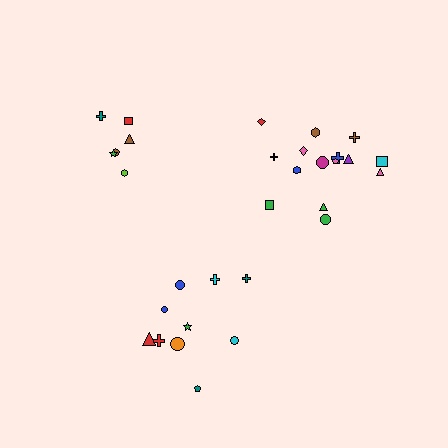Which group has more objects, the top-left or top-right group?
The top-right group.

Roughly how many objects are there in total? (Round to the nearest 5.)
Roughly 30 objects in total.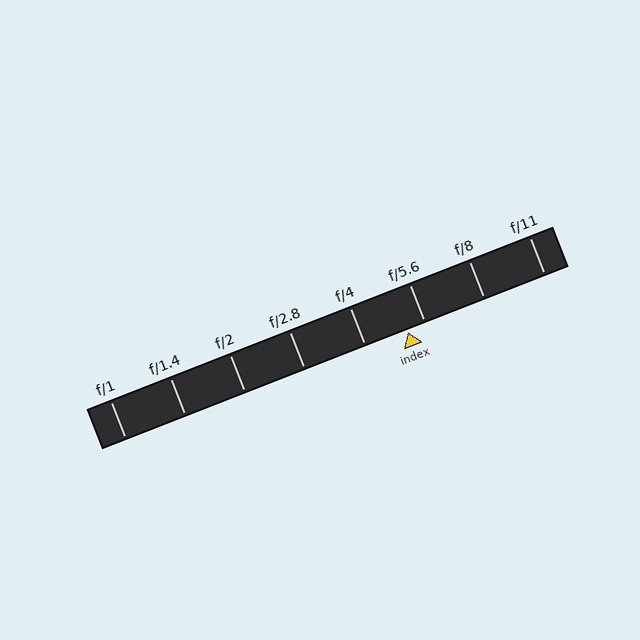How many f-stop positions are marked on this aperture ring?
There are 8 f-stop positions marked.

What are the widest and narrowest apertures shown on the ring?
The widest aperture shown is f/1 and the narrowest is f/11.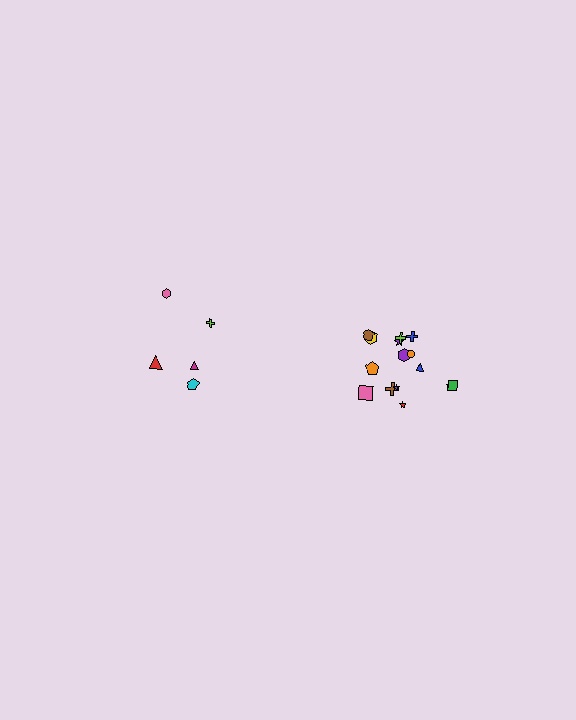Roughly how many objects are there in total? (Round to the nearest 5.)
Roughly 20 objects in total.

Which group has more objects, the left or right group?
The right group.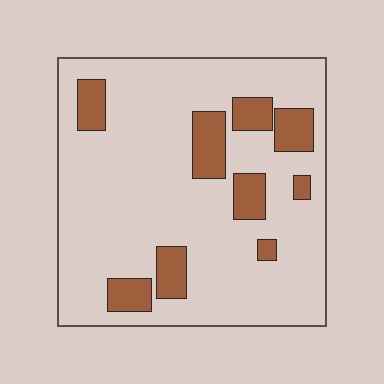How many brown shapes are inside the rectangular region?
9.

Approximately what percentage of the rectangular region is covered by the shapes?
Approximately 15%.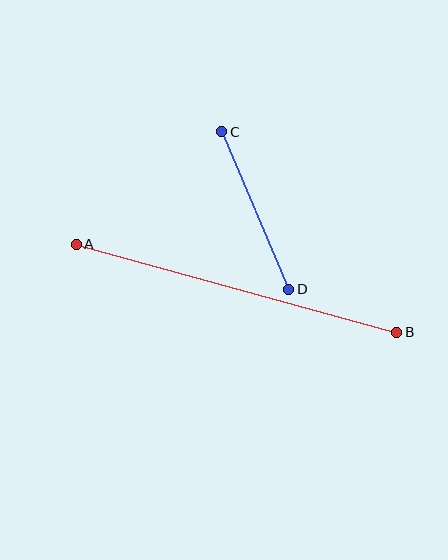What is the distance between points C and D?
The distance is approximately 171 pixels.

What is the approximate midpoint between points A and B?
The midpoint is at approximately (237, 288) pixels.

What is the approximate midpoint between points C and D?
The midpoint is at approximately (255, 211) pixels.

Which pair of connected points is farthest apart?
Points A and B are farthest apart.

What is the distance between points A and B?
The distance is approximately 333 pixels.